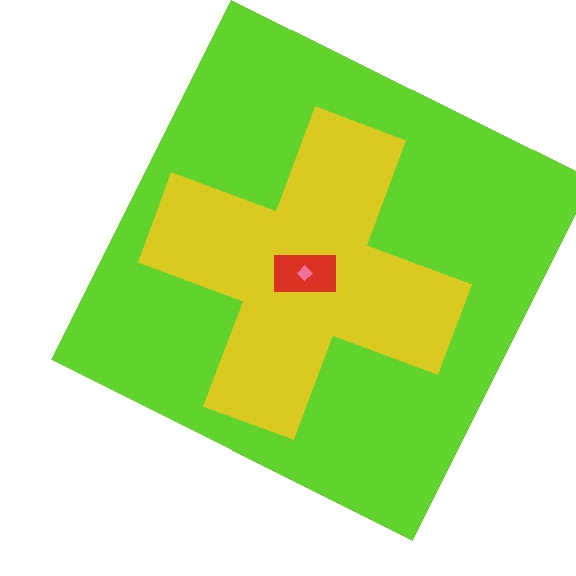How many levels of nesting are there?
4.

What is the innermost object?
The pink diamond.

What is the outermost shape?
The lime square.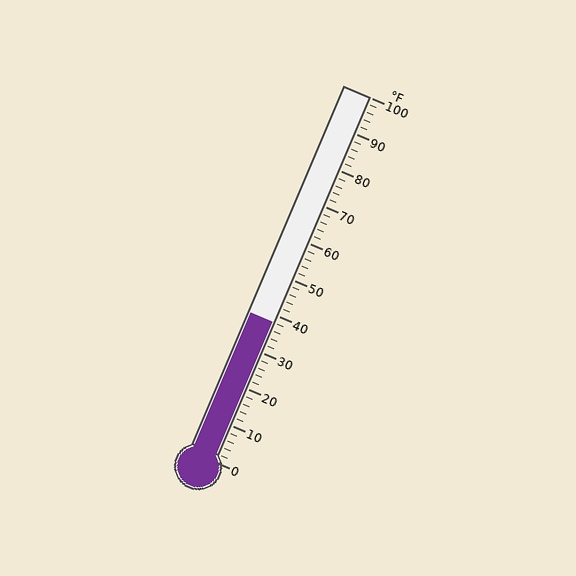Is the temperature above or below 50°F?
The temperature is below 50°F.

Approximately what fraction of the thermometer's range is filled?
The thermometer is filled to approximately 40% of its range.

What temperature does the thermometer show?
The thermometer shows approximately 38°F.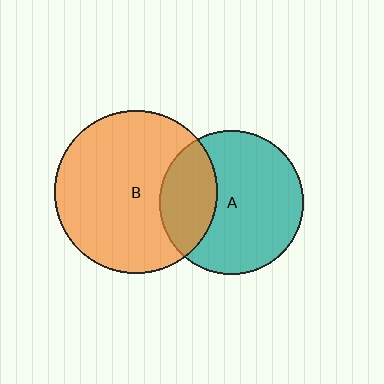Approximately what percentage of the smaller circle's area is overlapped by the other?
Approximately 30%.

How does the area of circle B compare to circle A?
Approximately 1.3 times.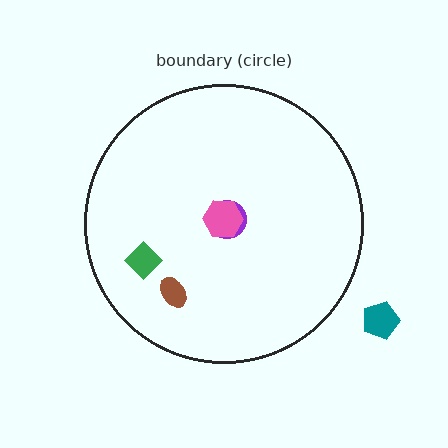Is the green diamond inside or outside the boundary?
Inside.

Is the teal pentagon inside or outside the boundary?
Outside.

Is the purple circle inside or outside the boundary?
Inside.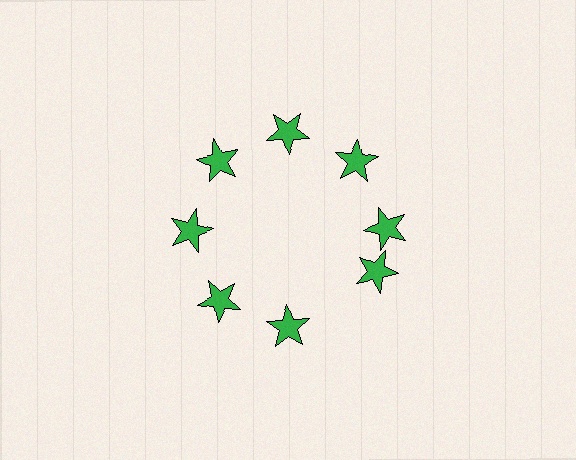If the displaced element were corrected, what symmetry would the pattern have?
It would have 8-fold rotational symmetry — the pattern would map onto itself every 45 degrees.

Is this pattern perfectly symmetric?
No. The 8 green stars are arranged in a ring, but one element near the 4 o'clock position is rotated out of alignment along the ring, breaking the 8-fold rotational symmetry.